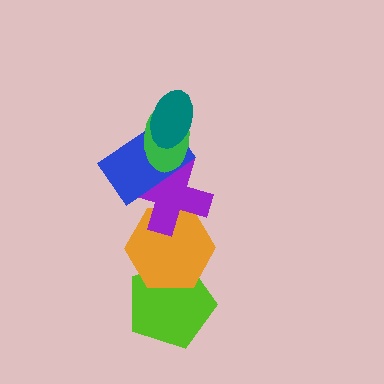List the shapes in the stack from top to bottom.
From top to bottom: the teal ellipse, the green ellipse, the blue rectangle, the purple cross, the orange hexagon, the lime pentagon.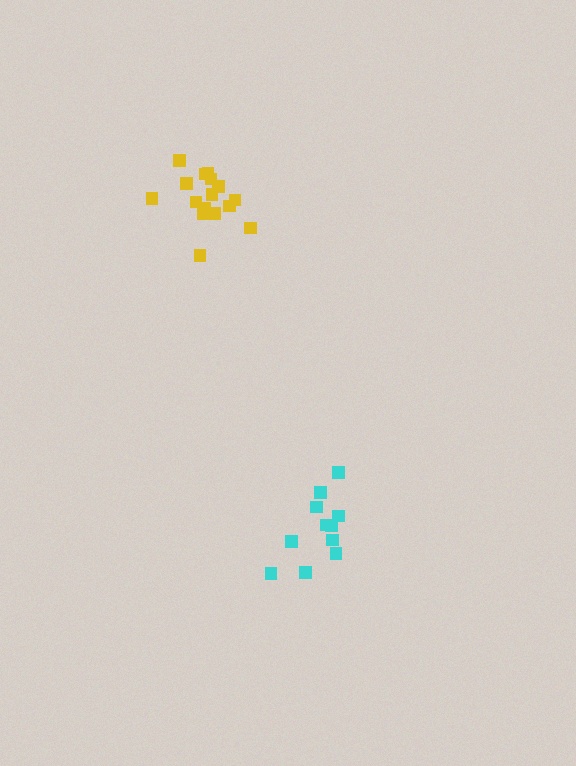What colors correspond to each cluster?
The clusters are colored: cyan, yellow.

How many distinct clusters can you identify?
There are 2 distinct clusters.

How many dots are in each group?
Group 1: 11 dots, Group 2: 16 dots (27 total).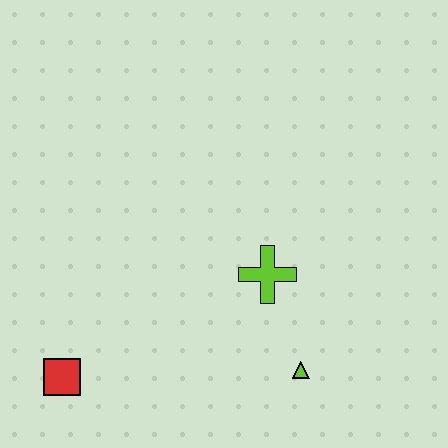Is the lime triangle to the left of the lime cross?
No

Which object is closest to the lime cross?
The lime triangle is closest to the lime cross.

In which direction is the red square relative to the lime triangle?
The red square is to the left of the lime triangle.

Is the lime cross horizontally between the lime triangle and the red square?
Yes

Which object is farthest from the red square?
The lime triangle is farthest from the red square.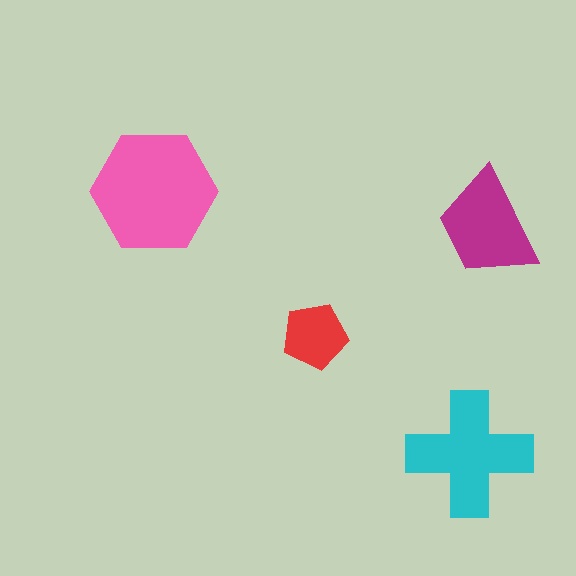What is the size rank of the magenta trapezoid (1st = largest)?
3rd.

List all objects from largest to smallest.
The pink hexagon, the cyan cross, the magenta trapezoid, the red pentagon.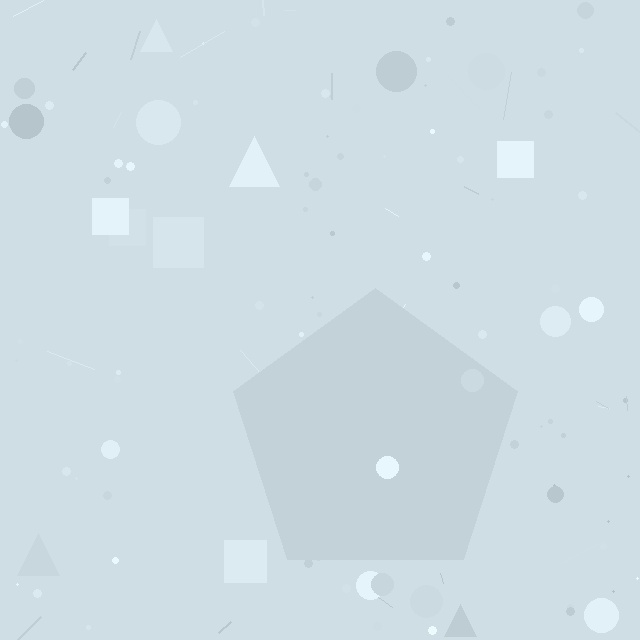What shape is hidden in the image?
A pentagon is hidden in the image.